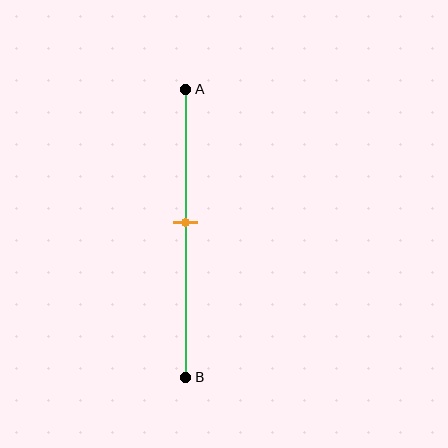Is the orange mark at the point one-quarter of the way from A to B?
No, the mark is at about 45% from A, not at the 25% one-quarter point.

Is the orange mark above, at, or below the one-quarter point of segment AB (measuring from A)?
The orange mark is below the one-quarter point of segment AB.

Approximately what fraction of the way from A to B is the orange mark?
The orange mark is approximately 45% of the way from A to B.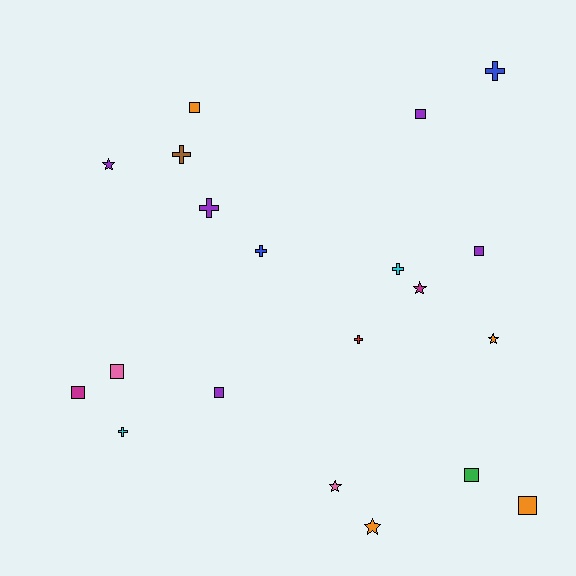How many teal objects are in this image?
There are no teal objects.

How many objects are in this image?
There are 20 objects.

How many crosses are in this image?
There are 7 crosses.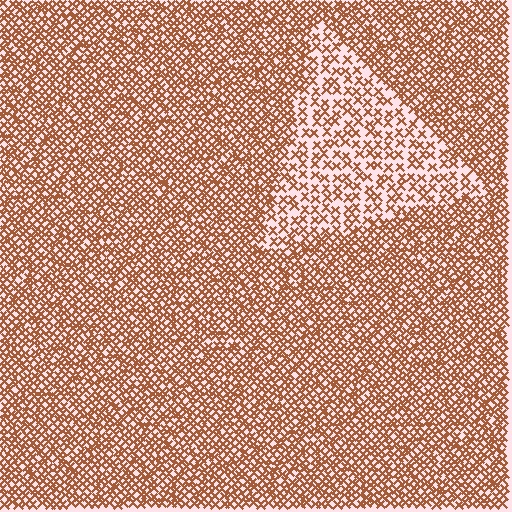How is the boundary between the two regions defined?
The boundary is defined by a change in element density (approximately 2.0x ratio). All elements are the same color, size, and shape.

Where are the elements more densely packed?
The elements are more densely packed outside the triangle boundary.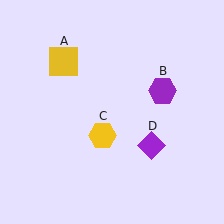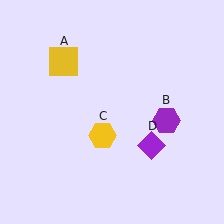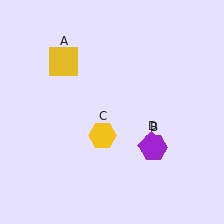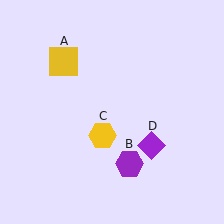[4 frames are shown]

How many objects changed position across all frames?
1 object changed position: purple hexagon (object B).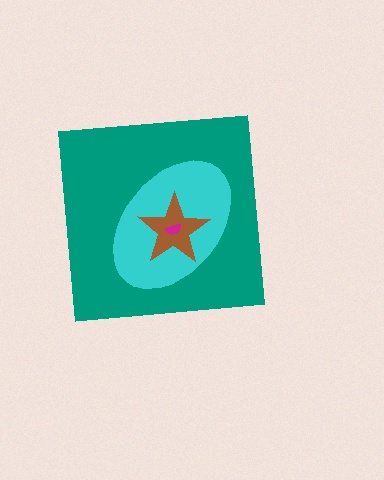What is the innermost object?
The magenta semicircle.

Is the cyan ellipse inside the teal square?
Yes.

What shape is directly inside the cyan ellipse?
The brown star.